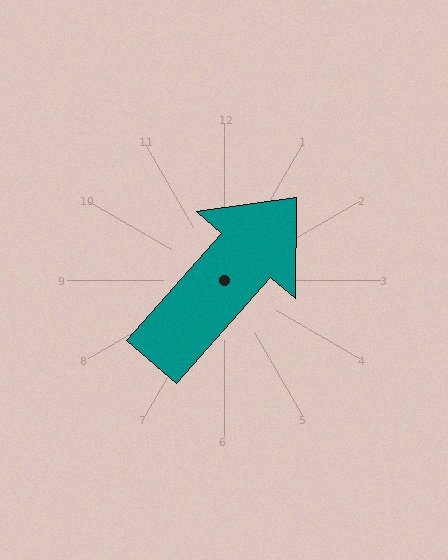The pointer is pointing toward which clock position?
Roughly 1 o'clock.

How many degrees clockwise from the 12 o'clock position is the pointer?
Approximately 41 degrees.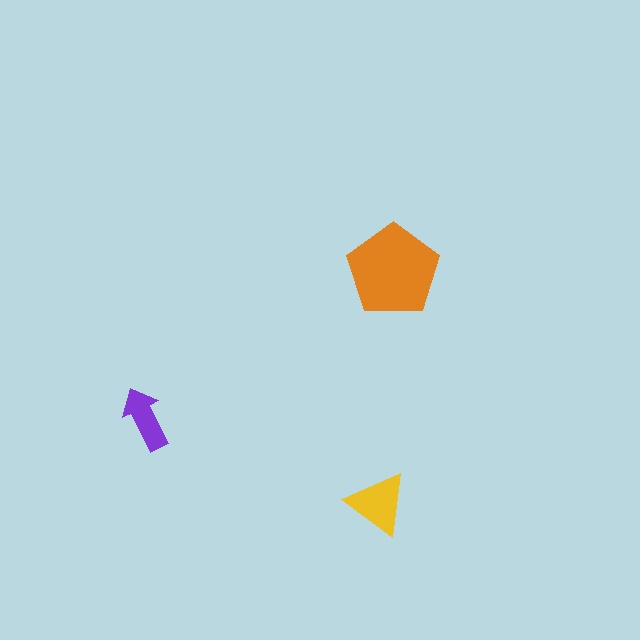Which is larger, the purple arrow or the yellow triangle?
The yellow triangle.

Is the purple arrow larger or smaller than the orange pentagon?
Smaller.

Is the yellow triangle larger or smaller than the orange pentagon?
Smaller.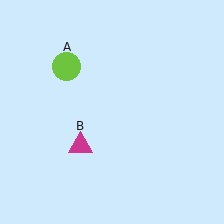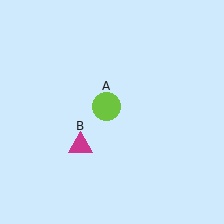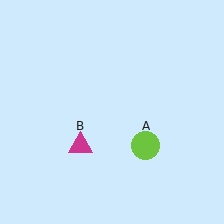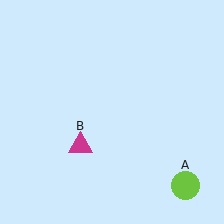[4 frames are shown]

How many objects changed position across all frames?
1 object changed position: lime circle (object A).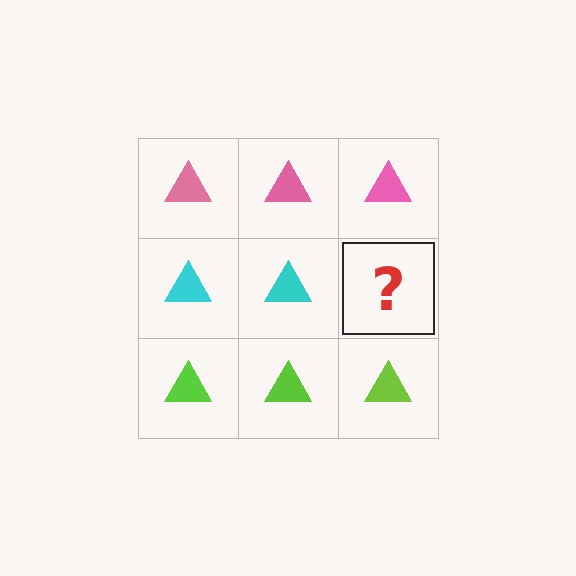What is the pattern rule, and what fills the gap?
The rule is that each row has a consistent color. The gap should be filled with a cyan triangle.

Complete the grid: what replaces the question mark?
The question mark should be replaced with a cyan triangle.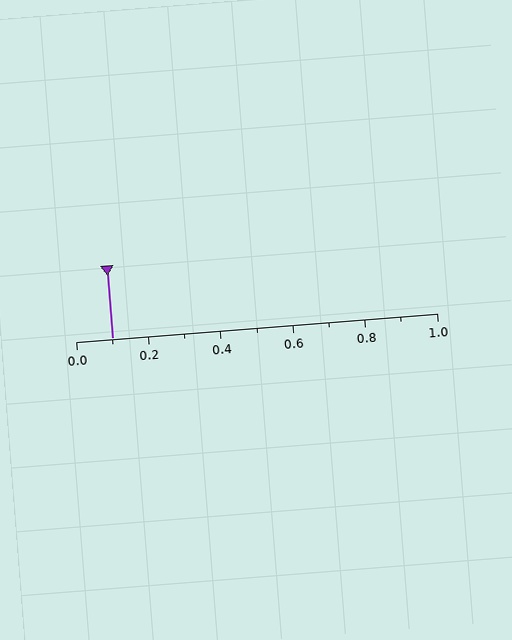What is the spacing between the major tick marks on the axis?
The major ticks are spaced 0.2 apart.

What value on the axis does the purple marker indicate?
The marker indicates approximately 0.1.